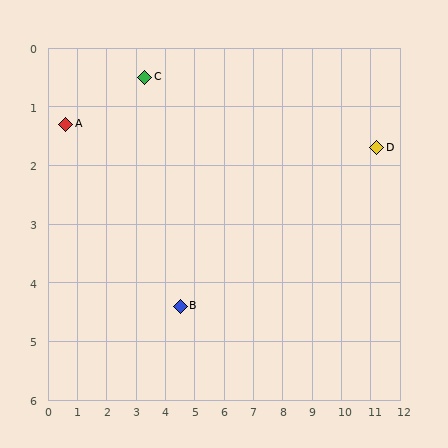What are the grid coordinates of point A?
Point A is at approximately (0.6, 1.3).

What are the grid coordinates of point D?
Point D is at approximately (11.2, 1.7).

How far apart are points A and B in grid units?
Points A and B are about 5.0 grid units apart.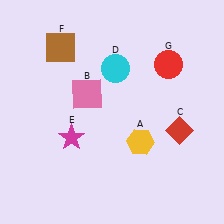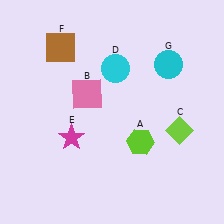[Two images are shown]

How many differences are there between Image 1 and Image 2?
There are 3 differences between the two images.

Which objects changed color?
A changed from yellow to lime. C changed from red to lime. G changed from red to cyan.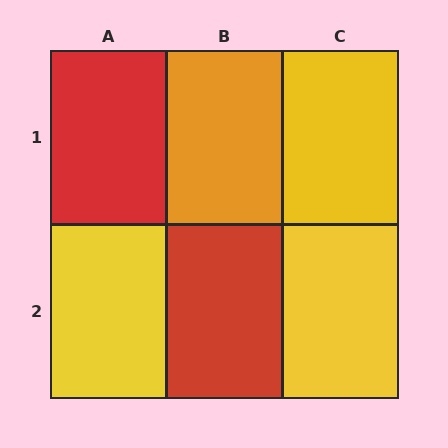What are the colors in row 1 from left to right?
Red, orange, yellow.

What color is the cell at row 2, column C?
Yellow.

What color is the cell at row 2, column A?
Yellow.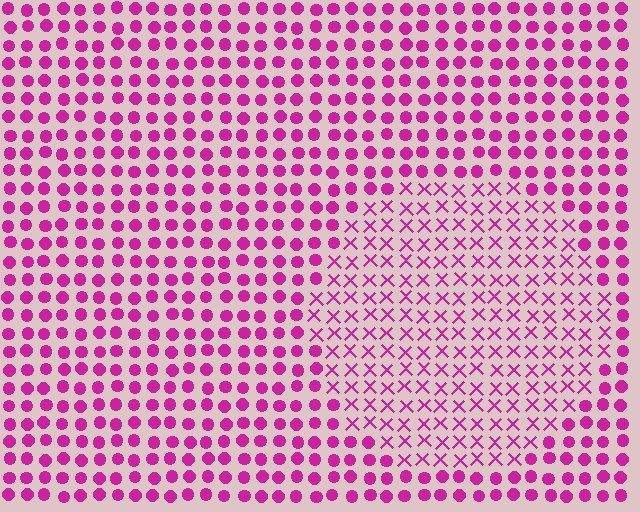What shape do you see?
I see a circle.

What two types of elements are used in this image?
The image uses X marks inside the circle region and circles outside it.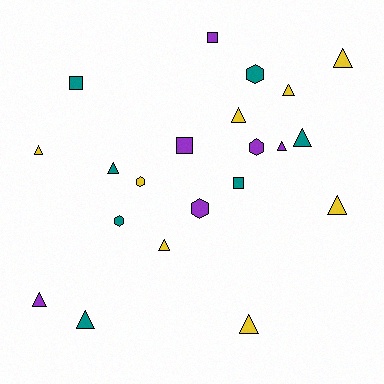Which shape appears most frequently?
Triangle, with 12 objects.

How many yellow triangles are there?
There are 7 yellow triangles.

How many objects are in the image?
There are 21 objects.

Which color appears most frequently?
Yellow, with 8 objects.